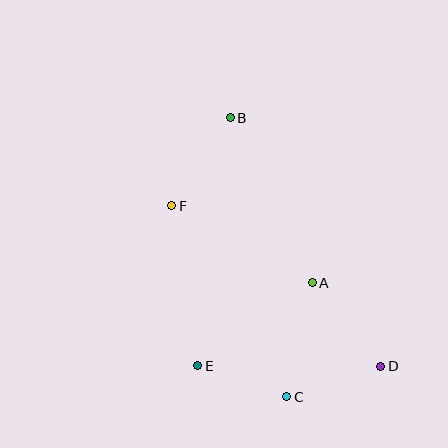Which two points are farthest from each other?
Points B and D are farthest from each other.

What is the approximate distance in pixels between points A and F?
The distance between A and F is approximately 160 pixels.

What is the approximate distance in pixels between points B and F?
The distance between B and F is approximately 106 pixels.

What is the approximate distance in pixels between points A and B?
The distance between A and B is approximately 184 pixels.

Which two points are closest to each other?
Points C and E are closest to each other.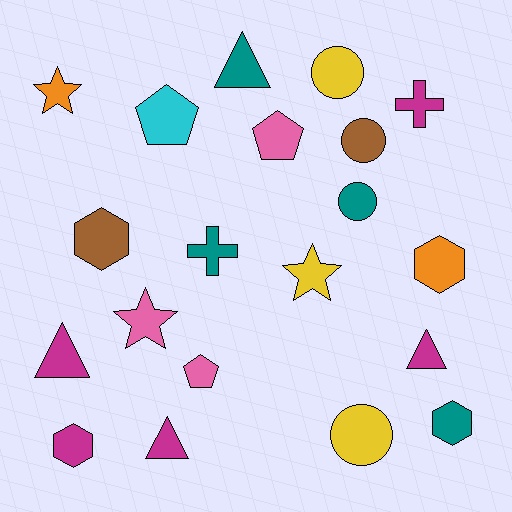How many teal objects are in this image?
There are 4 teal objects.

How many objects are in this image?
There are 20 objects.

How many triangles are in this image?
There are 4 triangles.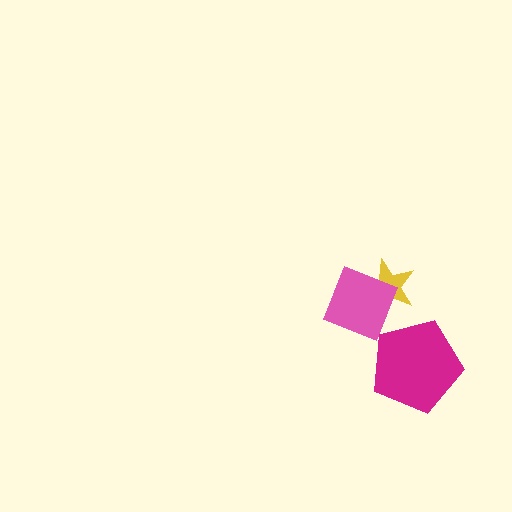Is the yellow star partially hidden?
Yes, it is partially covered by another shape.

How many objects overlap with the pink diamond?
1 object overlaps with the pink diamond.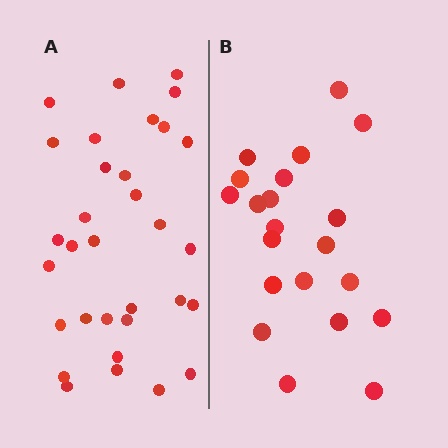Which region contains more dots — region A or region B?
Region A (the left region) has more dots.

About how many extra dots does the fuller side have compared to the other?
Region A has roughly 12 or so more dots than region B.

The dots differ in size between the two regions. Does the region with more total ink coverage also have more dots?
No. Region B has more total ink coverage because its dots are larger, but region A actually contains more individual dots. Total area can be misleading — the number of items is what matters here.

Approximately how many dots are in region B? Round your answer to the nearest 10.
About 20 dots. (The exact count is 21, which rounds to 20.)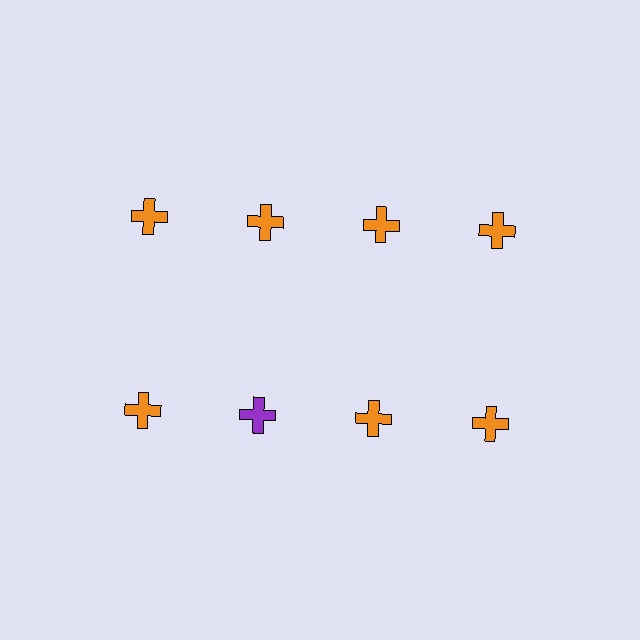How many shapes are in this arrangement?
There are 8 shapes arranged in a grid pattern.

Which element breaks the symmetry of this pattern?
The purple cross in the second row, second from left column breaks the symmetry. All other shapes are orange crosses.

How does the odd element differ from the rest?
It has a different color: purple instead of orange.